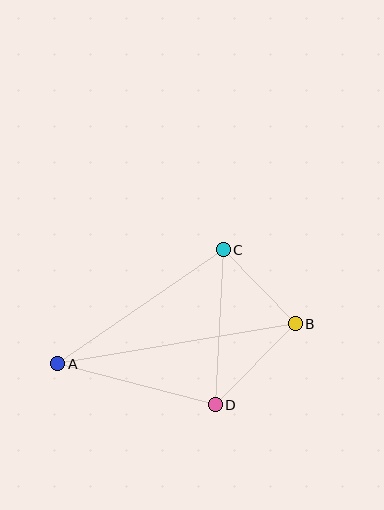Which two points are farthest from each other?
Points A and B are farthest from each other.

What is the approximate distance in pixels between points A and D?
The distance between A and D is approximately 163 pixels.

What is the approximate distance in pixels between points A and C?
The distance between A and C is approximately 201 pixels.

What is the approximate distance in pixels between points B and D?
The distance between B and D is approximately 114 pixels.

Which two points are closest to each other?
Points B and C are closest to each other.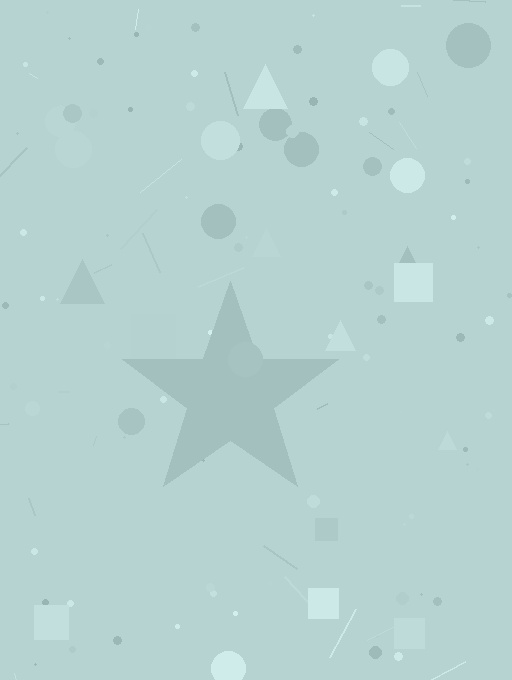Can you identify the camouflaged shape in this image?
The camouflaged shape is a star.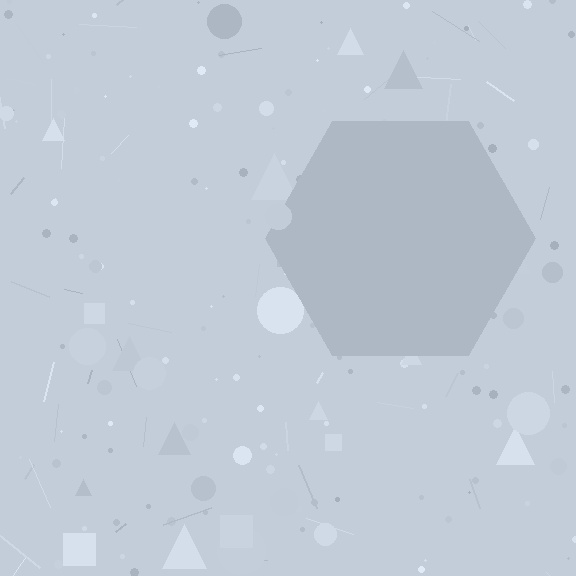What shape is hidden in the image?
A hexagon is hidden in the image.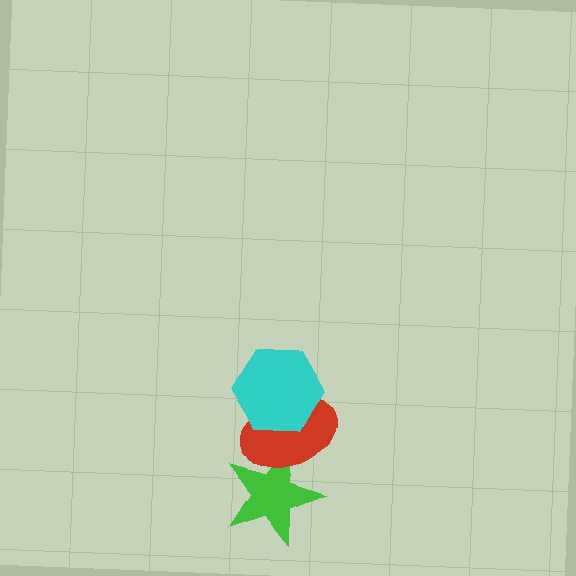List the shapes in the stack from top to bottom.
From top to bottom: the cyan hexagon, the red ellipse, the green star.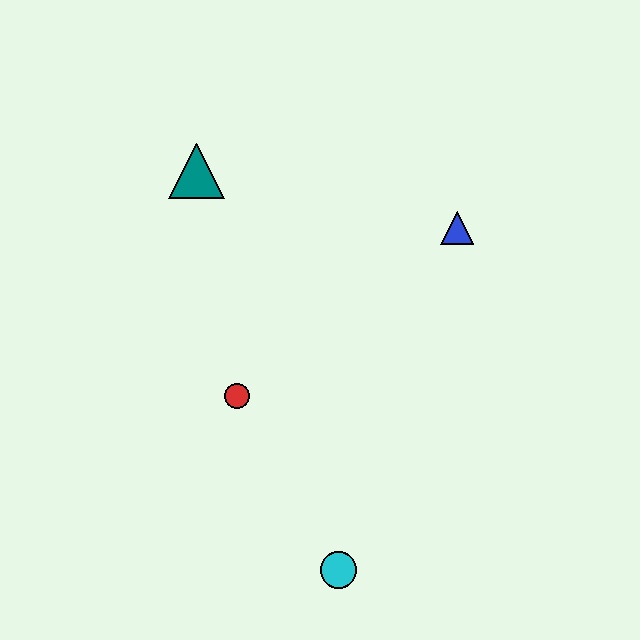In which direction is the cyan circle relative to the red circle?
The cyan circle is below the red circle.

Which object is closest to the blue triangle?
The teal triangle is closest to the blue triangle.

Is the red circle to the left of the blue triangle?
Yes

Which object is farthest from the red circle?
The blue triangle is farthest from the red circle.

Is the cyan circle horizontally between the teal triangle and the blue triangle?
Yes